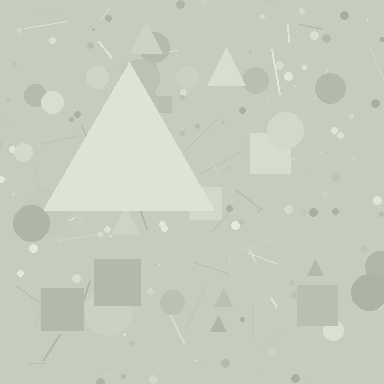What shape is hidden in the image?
A triangle is hidden in the image.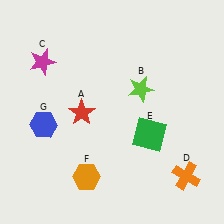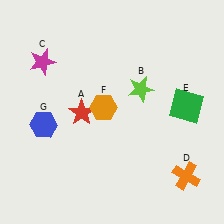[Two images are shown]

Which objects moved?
The objects that moved are: the green square (E), the orange hexagon (F).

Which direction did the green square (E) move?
The green square (E) moved right.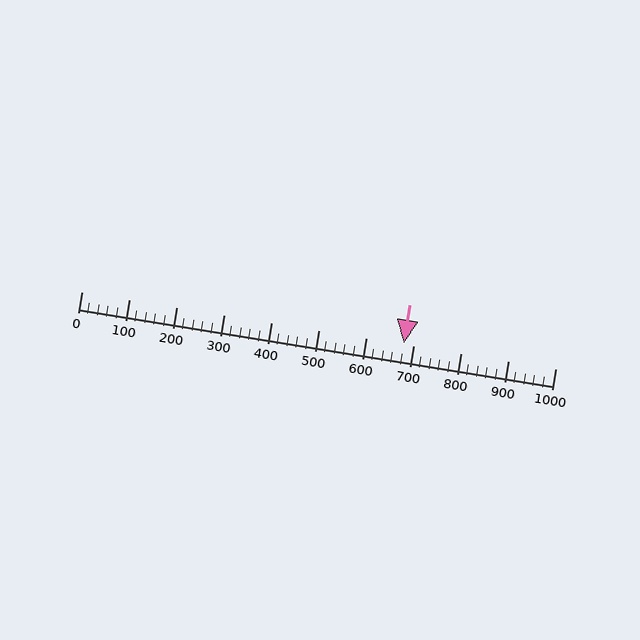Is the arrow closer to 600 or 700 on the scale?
The arrow is closer to 700.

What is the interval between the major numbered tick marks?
The major tick marks are spaced 100 units apart.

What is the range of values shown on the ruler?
The ruler shows values from 0 to 1000.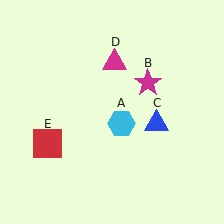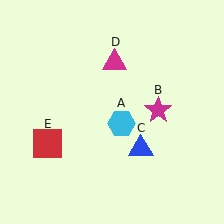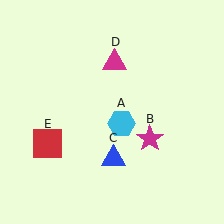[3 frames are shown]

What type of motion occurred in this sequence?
The magenta star (object B), blue triangle (object C) rotated clockwise around the center of the scene.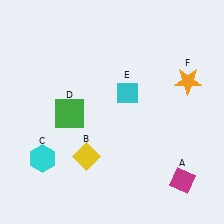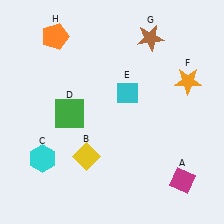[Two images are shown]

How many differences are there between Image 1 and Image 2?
There are 2 differences between the two images.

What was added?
A brown star (G), an orange pentagon (H) were added in Image 2.